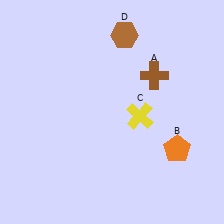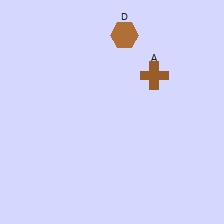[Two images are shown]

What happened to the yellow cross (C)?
The yellow cross (C) was removed in Image 2. It was in the bottom-right area of Image 1.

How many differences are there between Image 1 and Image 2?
There are 2 differences between the two images.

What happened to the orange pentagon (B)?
The orange pentagon (B) was removed in Image 2. It was in the bottom-right area of Image 1.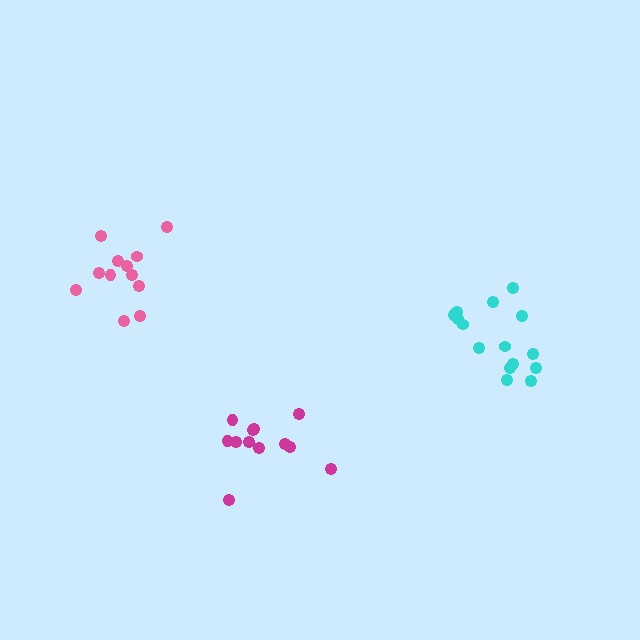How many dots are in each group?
Group 1: 12 dots, Group 2: 15 dots, Group 3: 12 dots (39 total).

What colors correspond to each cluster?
The clusters are colored: pink, cyan, magenta.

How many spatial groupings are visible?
There are 3 spatial groupings.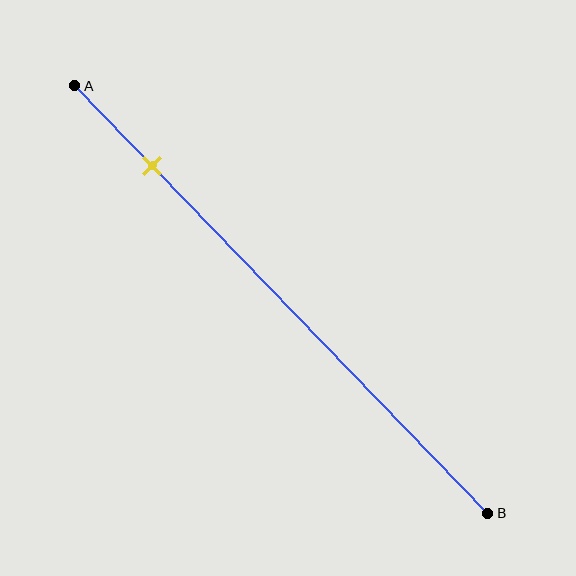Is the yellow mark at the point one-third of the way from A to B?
No, the mark is at about 20% from A, not at the 33% one-third point.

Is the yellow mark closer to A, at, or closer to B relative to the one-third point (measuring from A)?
The yellow mark is closer to point A than the one-third point of segment AB.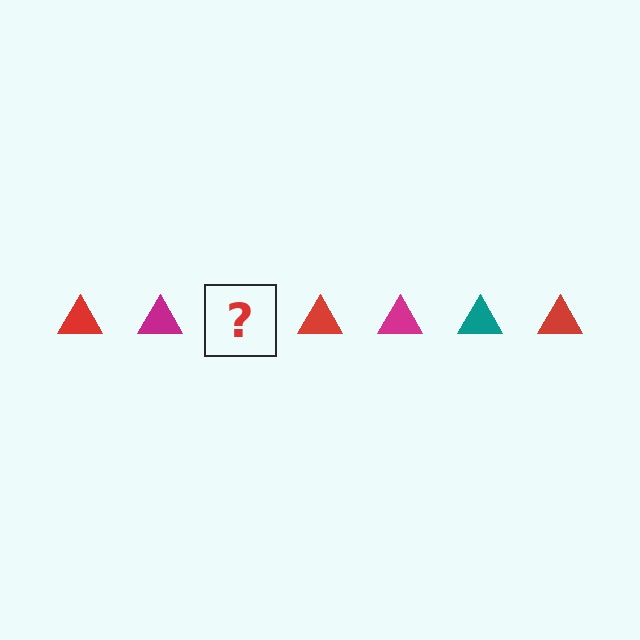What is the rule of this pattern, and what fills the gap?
The rule is that the pattern cycles through red, magenta, teal triangles. The gap should be filled with a teal triangle.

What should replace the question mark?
The question mark should be replaced with a teal triangle.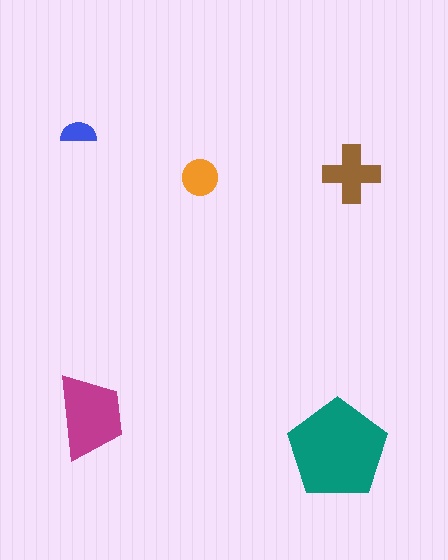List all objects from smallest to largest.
The blue semicircle, the orange circle, the brown cross, the magenta trapezoid, the teal pentagon.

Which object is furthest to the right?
The brown cross is rightmost.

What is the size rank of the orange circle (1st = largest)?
4th.